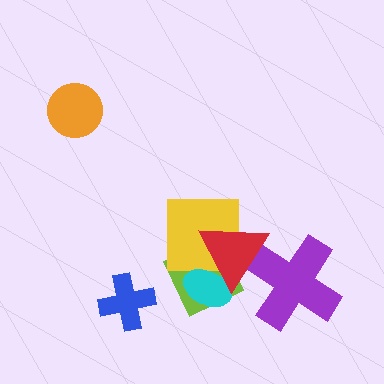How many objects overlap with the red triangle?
4 objects overlap with the red triangle.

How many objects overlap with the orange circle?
0 objects overlap with the orange circle.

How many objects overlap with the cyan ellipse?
3 objects overlap with the cyan ellipse.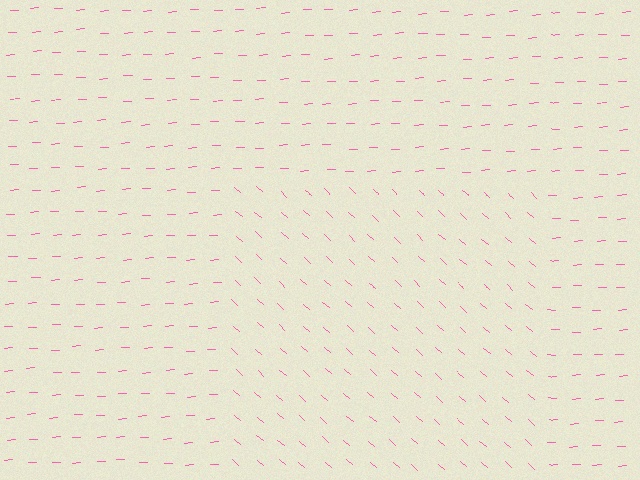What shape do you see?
I see a rectangle.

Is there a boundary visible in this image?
Yes, there is a texture boundary formed by a change in line orientation.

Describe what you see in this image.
The image is filled with small pink line segments. A rectangle region in the image has lines oriented differently from the surrounding lines, creating a visible texture boundary.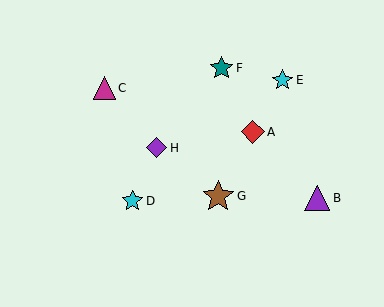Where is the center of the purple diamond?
The center of the purple diamond is at (157, 148).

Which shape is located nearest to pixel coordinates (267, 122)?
The red diamond (labeled A) at (253, 132) is nearest to that location.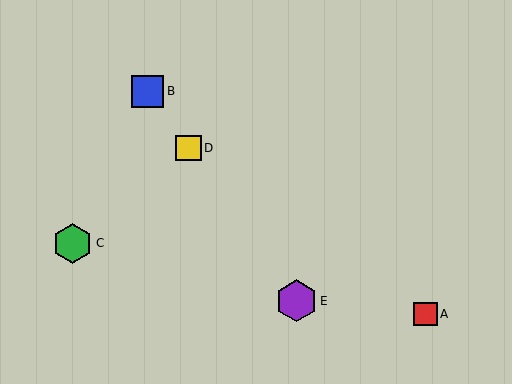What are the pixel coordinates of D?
Object D is at (188, 148).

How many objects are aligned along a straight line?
3 objects (B, D, E) are aligned along a straight line.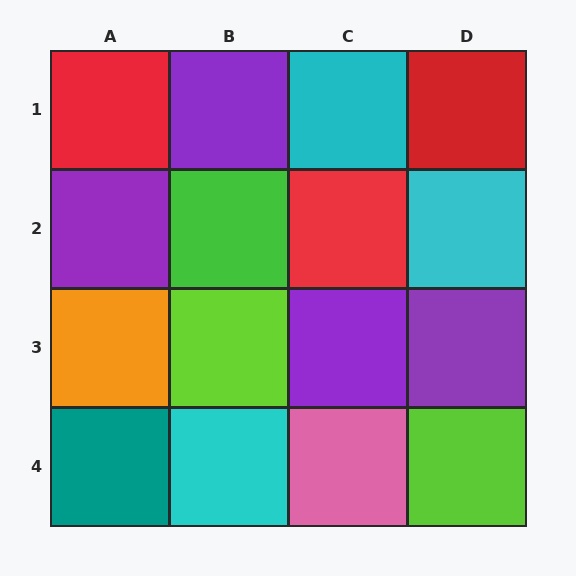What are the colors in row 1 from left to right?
Red, purple, cyan, red.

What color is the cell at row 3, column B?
Lime.